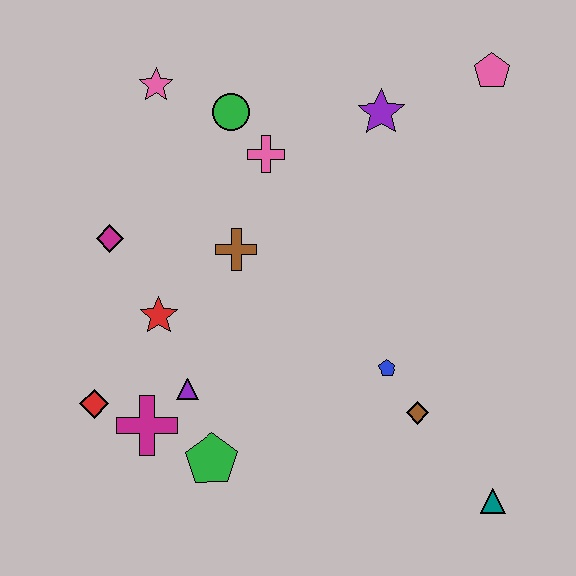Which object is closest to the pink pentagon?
The purple star is closest to the pink pentagon.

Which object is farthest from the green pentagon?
The pink pentagon is farthest from the green pentagon.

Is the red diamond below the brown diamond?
No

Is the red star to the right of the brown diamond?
No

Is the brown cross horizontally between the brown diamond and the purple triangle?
Yes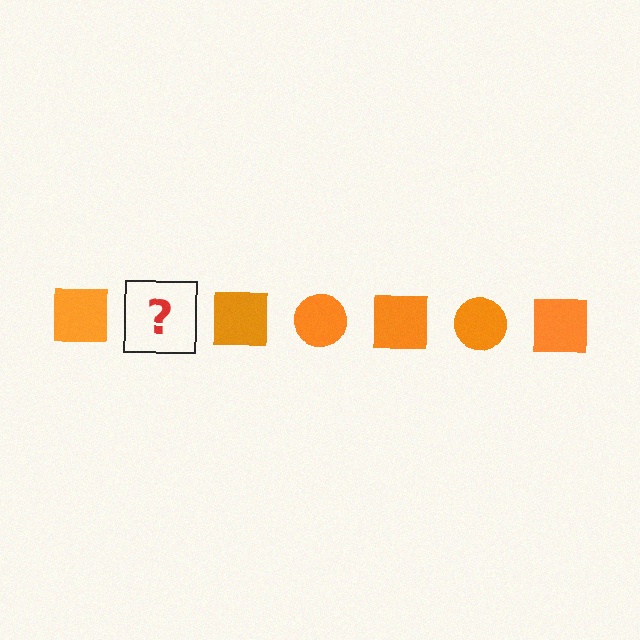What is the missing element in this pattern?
The missing element is an orange circle.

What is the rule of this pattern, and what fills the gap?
The rule is that the pattern cycles through square, circle shapes in orange. The gap should be filled with an orange circle.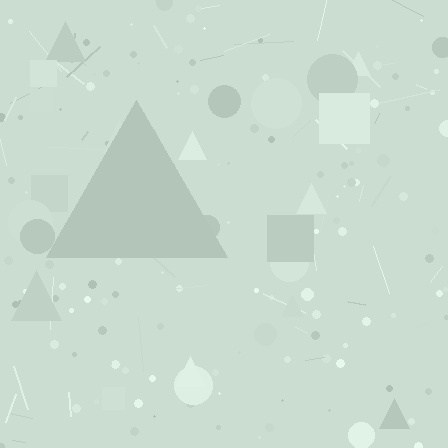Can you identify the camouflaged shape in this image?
The camouflaged shape is a triangle.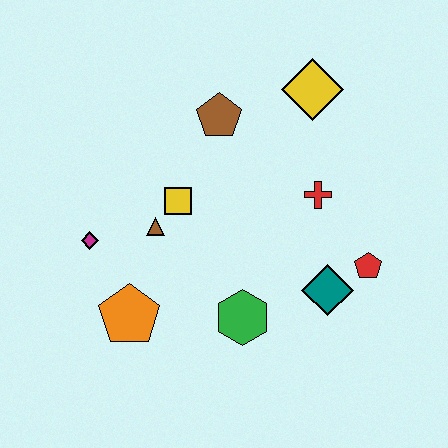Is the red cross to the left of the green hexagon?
No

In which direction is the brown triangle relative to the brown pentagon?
The brown triangle is below the brown pentagon.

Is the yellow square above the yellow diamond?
No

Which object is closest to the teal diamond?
The red pentagon is closest to the teal diamond.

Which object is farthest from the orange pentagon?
The yellow diamond is farthest from the orange pentagon.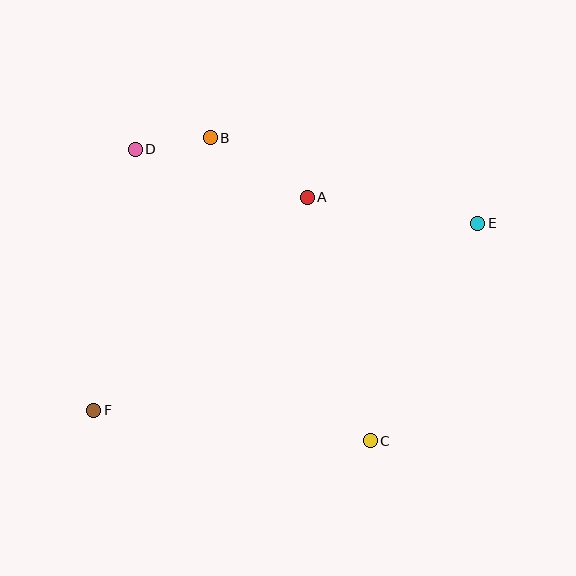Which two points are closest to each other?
Points B and D are closest to each other.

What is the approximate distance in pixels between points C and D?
The distance between C and D is approximately 375 pixels.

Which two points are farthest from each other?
Points E and F are farthest from each other.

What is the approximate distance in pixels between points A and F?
The distance between A and F is approximately 302 pixels.